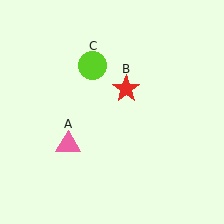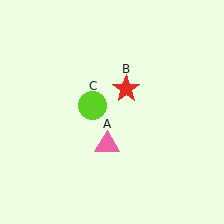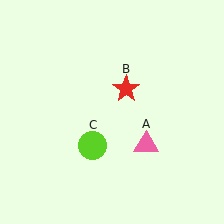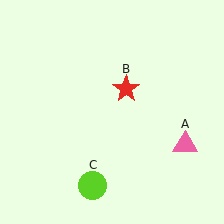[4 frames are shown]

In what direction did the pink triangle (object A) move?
The pink triangle (object A) moved right.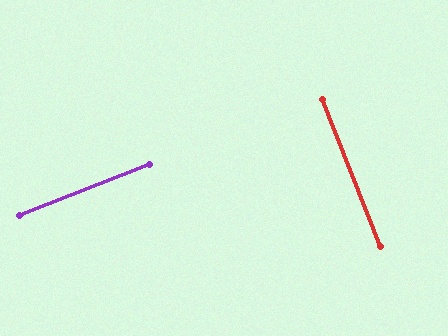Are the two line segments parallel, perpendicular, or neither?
Perpendicular — they meet at approximately 90°.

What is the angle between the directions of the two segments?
Approximately 90 degrees.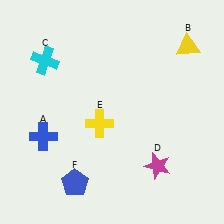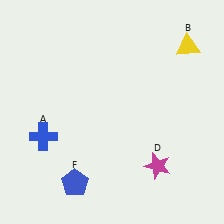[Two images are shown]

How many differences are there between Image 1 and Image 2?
There are 2 differences between the two images.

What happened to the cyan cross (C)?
The cyan cross (C) was removed in Image 2. It was in the top-left area of Image 1.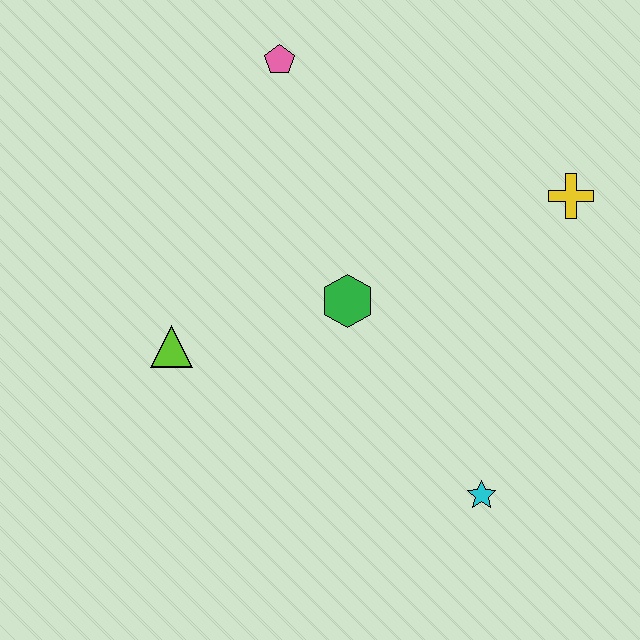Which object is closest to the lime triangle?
The green hexagon is closest to the lime triangle.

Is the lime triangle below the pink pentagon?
Yes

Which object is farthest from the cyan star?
The pink pentagon is farthest from the cyan star.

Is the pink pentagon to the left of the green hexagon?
Yes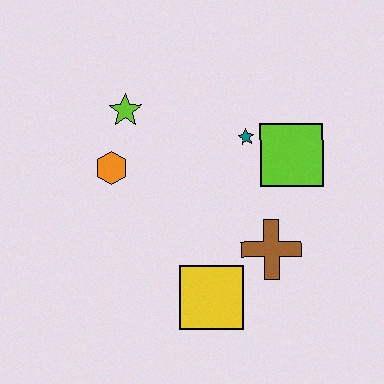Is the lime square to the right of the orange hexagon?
Yes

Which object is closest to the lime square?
The teal star is closest to the lime square.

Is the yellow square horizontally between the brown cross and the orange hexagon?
Yes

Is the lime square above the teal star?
No